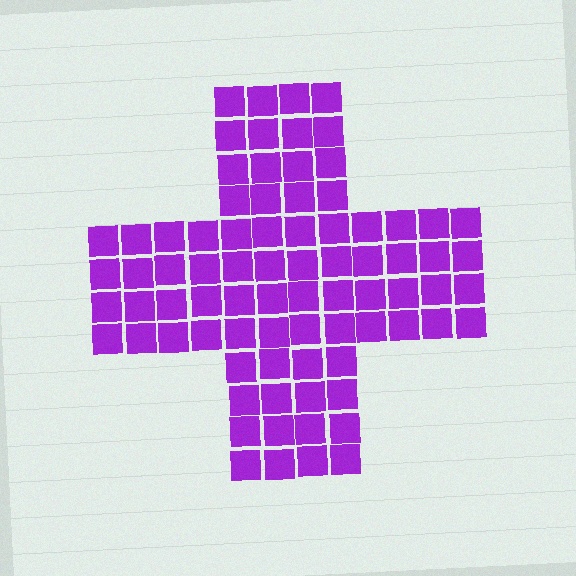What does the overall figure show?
The overall figure shows a cross.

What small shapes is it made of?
It is made of small squares.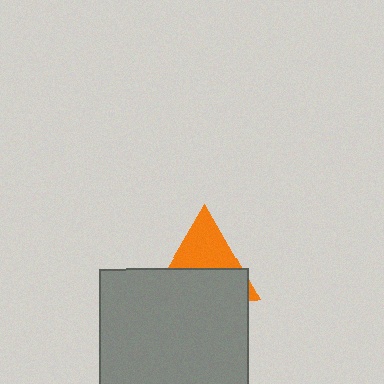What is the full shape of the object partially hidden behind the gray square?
The partially hidden object is an orange triangle.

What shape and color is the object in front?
The object in front is a gray square.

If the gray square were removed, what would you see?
You would see the complete orange triangle.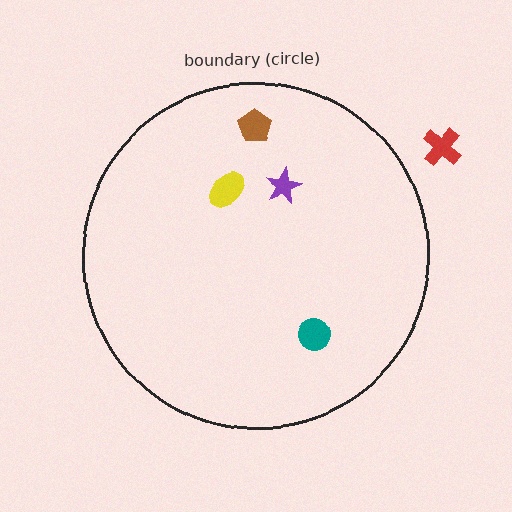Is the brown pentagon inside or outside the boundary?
Inside.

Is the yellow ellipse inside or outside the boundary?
Inside.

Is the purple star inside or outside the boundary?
Inside.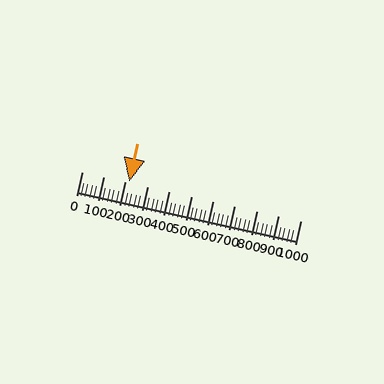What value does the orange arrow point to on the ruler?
The orange arrow points to approximately 219.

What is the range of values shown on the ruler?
The ruler shows values from 0 to 1000.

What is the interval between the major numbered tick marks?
The major tick marks are spaced 100 units apart.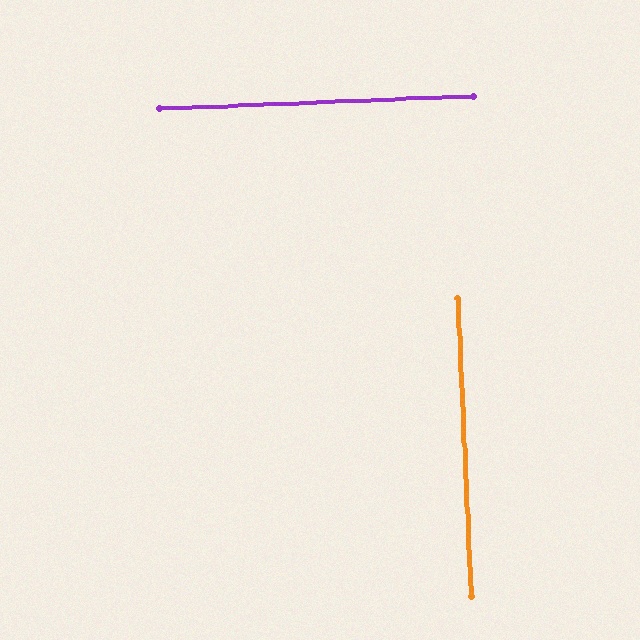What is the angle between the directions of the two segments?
Approximately 90 degrees.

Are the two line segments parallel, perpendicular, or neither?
Perpendicular — they meet at approximately 90°.